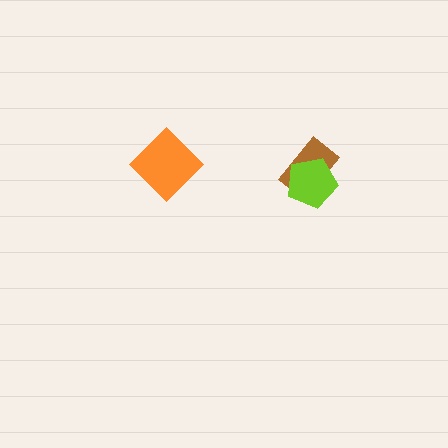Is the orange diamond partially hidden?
No, no other shape covers it.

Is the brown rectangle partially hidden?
Yes, it is partially covered by another shape.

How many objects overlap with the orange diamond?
0 objects overlap with the orange diamond.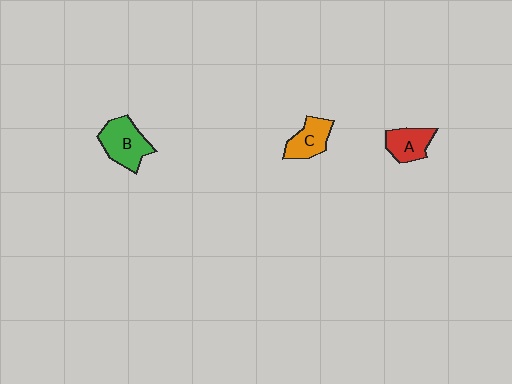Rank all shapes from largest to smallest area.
From largest to smallest: B (green), C (orange), A (red).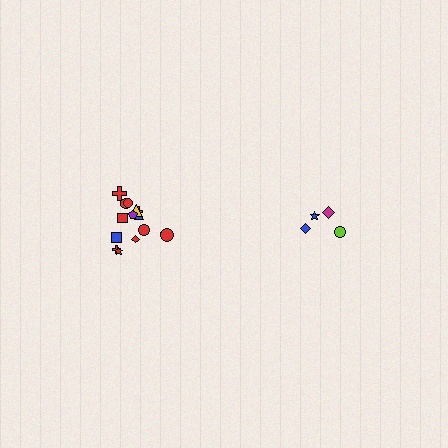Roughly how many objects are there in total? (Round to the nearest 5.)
Roughly 20 objects in total.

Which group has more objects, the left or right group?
The left group.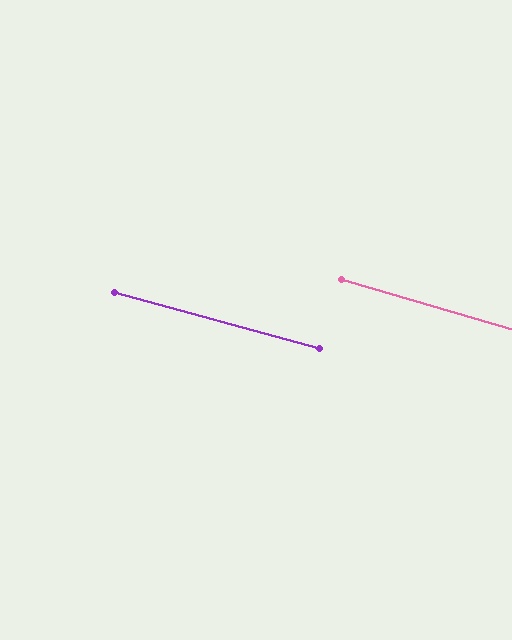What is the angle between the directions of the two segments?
Approximately 1 degree.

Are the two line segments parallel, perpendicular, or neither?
Parallel — their directions differ by only 0.9°.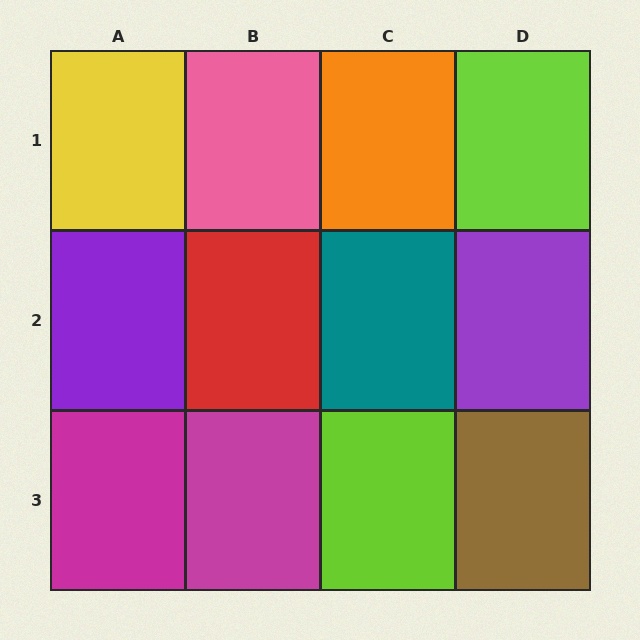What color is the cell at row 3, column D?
Brown.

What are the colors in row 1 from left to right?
Yellow, pink, orange, lime.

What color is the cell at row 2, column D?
Purple.